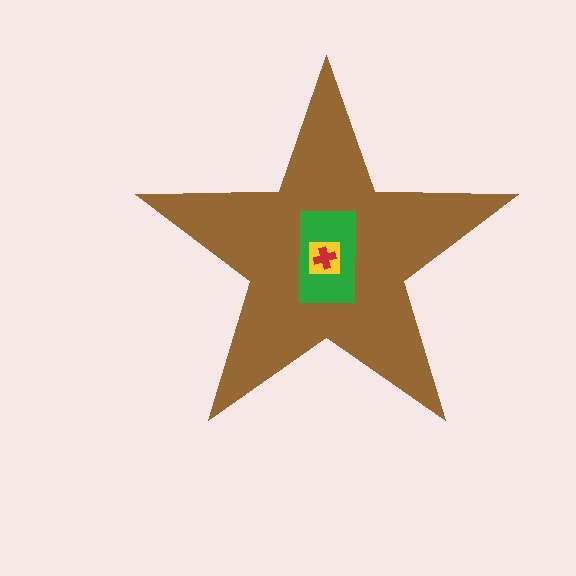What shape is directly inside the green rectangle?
The yellow square.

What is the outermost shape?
The brown star.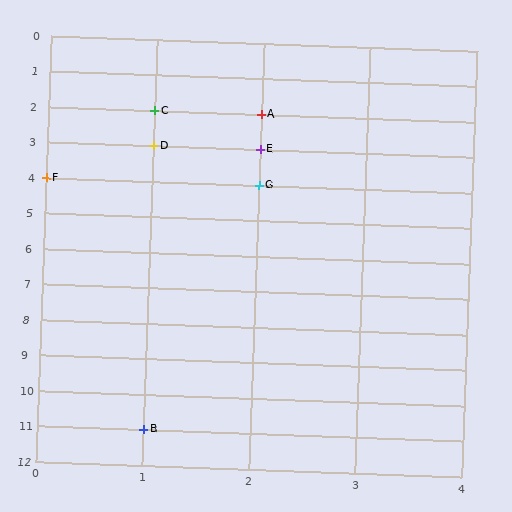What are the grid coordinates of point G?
Point G is at grid coordinates (2, 4).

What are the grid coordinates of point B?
Point B is at grid coordinates (1, 11).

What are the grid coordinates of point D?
Point D is at grid coordinates (1, 3).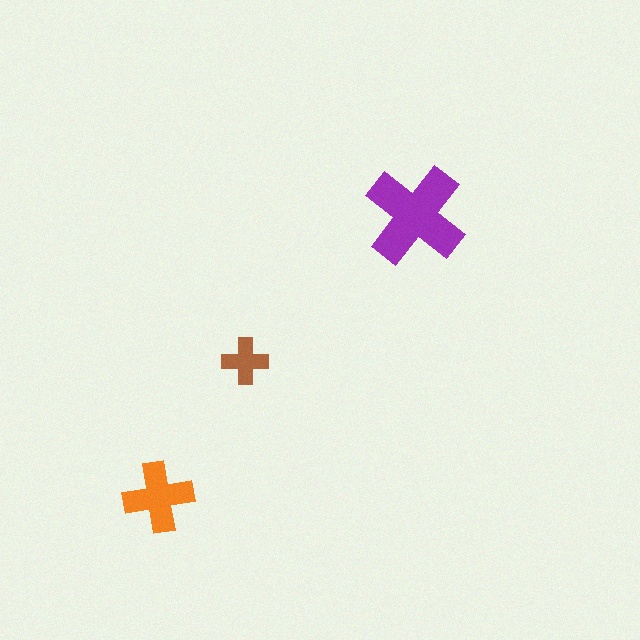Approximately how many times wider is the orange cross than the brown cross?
About 1.5 times wider.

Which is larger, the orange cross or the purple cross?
The purple one.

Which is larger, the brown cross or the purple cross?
The purple one.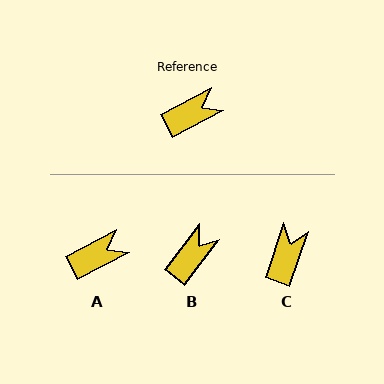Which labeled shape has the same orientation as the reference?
A.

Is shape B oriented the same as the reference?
No, it is off by about 25 degrees.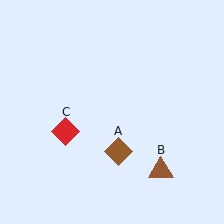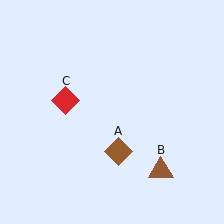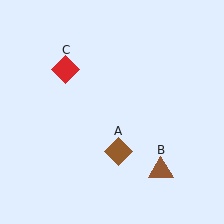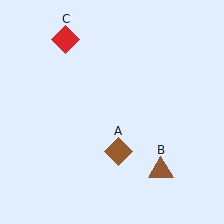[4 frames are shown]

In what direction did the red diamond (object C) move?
The red diamond (object C) moved up.